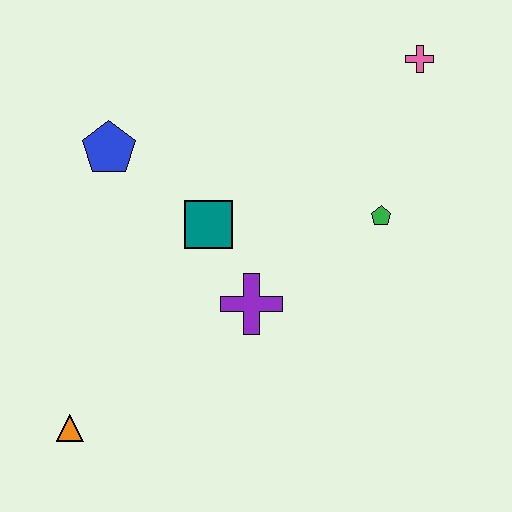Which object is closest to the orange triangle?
The purple cross is closest to the orange triangle.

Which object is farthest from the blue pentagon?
The pink cross is farthest from the blue pentagon.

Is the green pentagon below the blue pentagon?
Yes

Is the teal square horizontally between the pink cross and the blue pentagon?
Yes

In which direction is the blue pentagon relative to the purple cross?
The blue pentagon is above the purple cross.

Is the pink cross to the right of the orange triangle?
Yes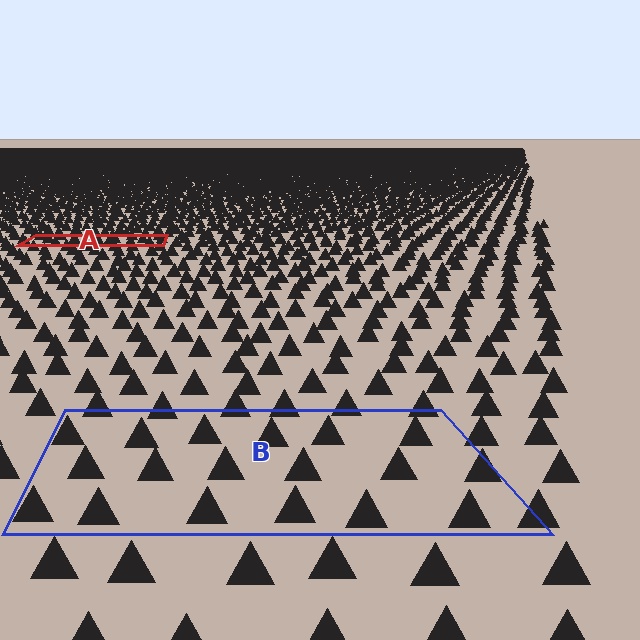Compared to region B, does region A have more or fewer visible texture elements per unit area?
Region A has more texture elements per unit area — they are packed more densely because it is farther away.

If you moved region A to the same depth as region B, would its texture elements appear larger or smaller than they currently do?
They would appear larger. At a closer depth, the same texture elements are projected at a bigger on-screen size.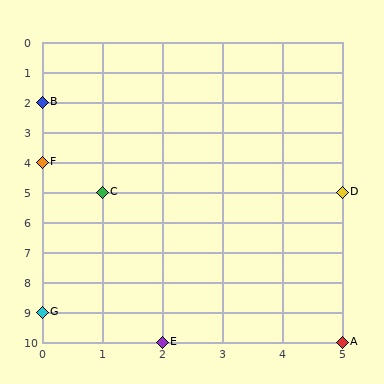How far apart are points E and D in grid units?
Points E and D are 3 columns and 5 rows apart (about 5.8 grid units diagonally).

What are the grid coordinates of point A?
Point A is at grid coordinates (5, 10).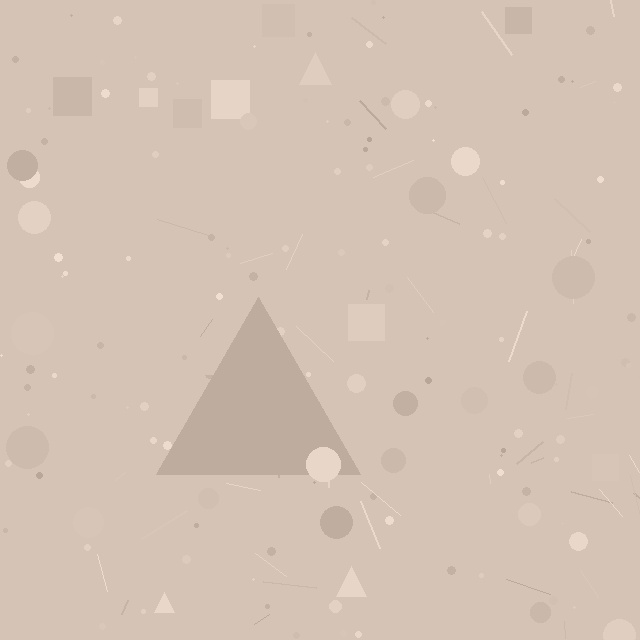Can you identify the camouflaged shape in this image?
The camouflaged shape is a triangle.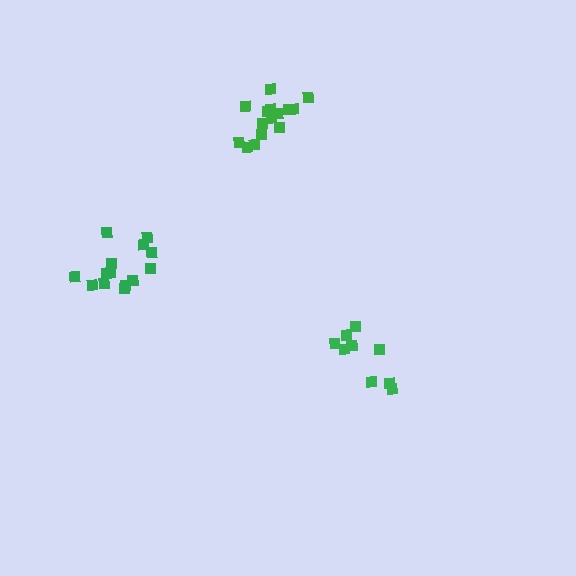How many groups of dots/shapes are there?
There are 3 groups.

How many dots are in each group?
Group 1: 15 dots, Group 2: 9 dots, Group 3: 14 dots (38 total).